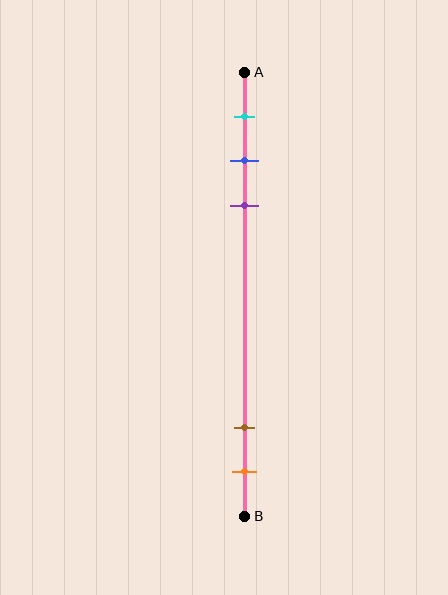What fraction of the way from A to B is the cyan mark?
The cyan mark is approximately 10% (0.1) of the way from A to B.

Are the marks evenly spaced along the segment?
No, the marks are not evenly spaced.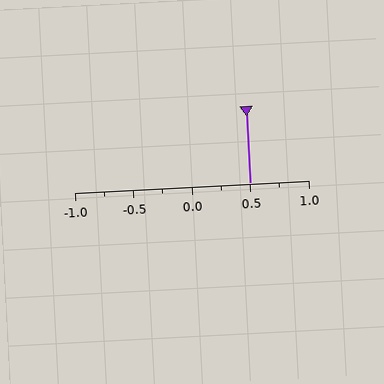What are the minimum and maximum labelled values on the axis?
The axis runs from -1.0 to 1.0.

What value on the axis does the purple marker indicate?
The marker indicates approximately 0.5.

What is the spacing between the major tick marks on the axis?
The major ticks are spaced 0.5 apart.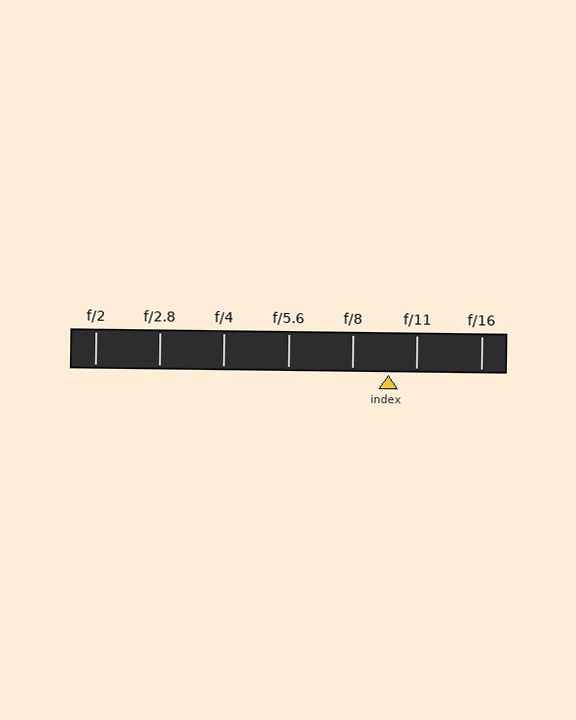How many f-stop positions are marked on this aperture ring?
There are 7 f-stop positions marked.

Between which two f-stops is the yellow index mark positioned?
The index mark is between f/8 and f/11.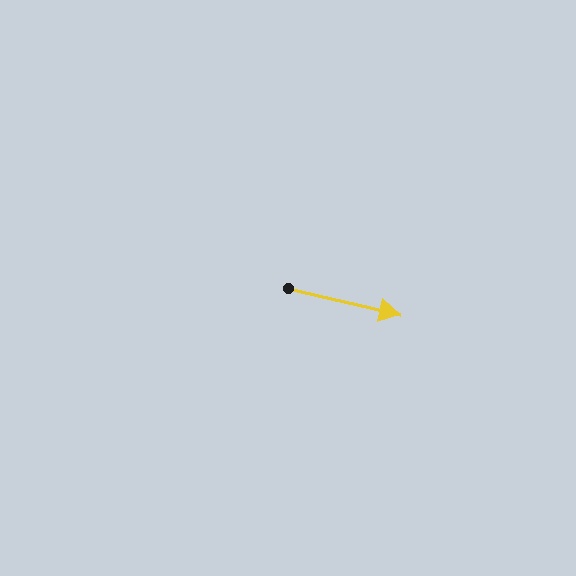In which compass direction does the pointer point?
East.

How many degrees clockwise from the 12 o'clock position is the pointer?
Approximately 103 degrees.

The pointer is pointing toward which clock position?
Roughly 3 o'clock.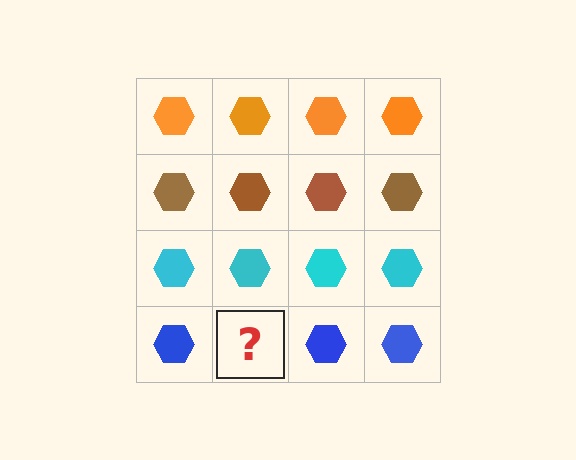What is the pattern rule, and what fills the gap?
The rule is that each row has a consistent color. The gap should be filled with a blue hexagon.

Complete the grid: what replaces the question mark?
The question mark should be replaced with a blue hexagon.